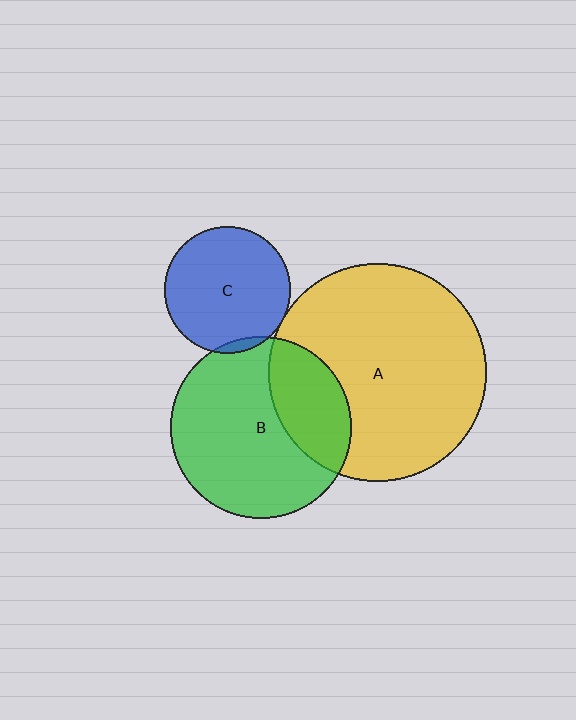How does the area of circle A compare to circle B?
Approximately 1.4 times.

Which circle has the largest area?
Circle A (yellow).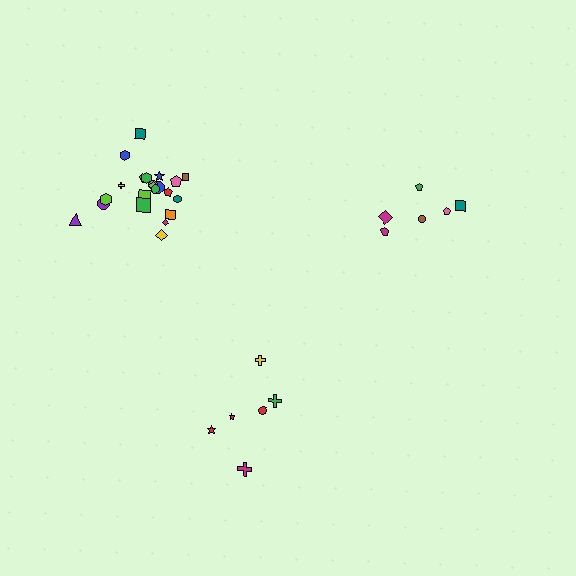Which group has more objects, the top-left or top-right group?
The top-left group.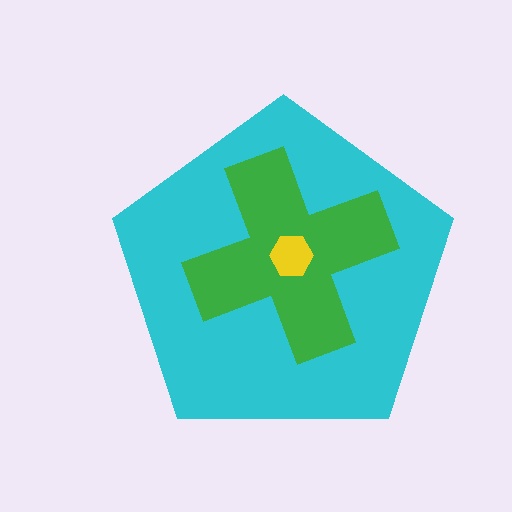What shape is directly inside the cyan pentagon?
The green cross.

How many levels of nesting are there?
3.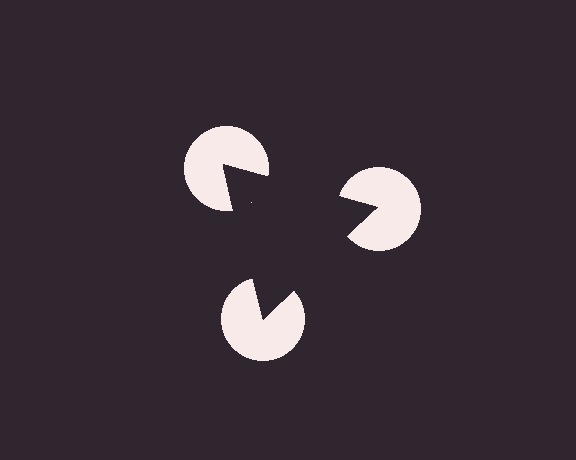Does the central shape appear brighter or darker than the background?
It typically appears slightly darker than the background, even though no actual brightness change is drawn.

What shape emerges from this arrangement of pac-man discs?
An illusory triangle — its edges are inferred from the aligned wedge cuts in the pac-man discs, not physically drawn.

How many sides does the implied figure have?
3 sides.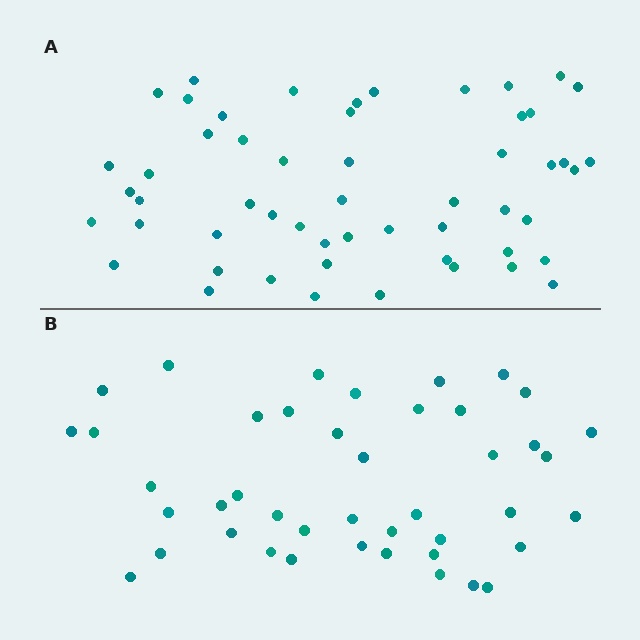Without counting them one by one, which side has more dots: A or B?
Region A (the top region) has more dots.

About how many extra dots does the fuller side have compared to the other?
Region A has roughly 12 or so more dots than region B.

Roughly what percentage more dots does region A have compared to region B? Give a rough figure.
About 25% more.